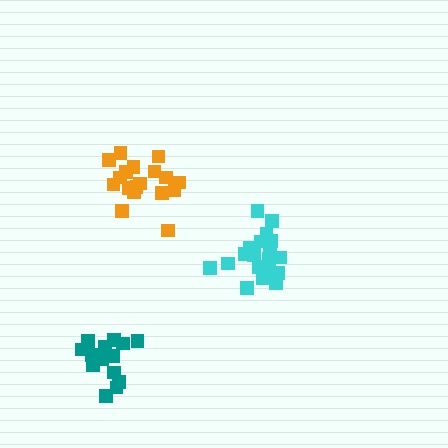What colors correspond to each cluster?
The clusters are colored: cyan, orange, teal.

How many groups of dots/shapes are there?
There are 3 groups.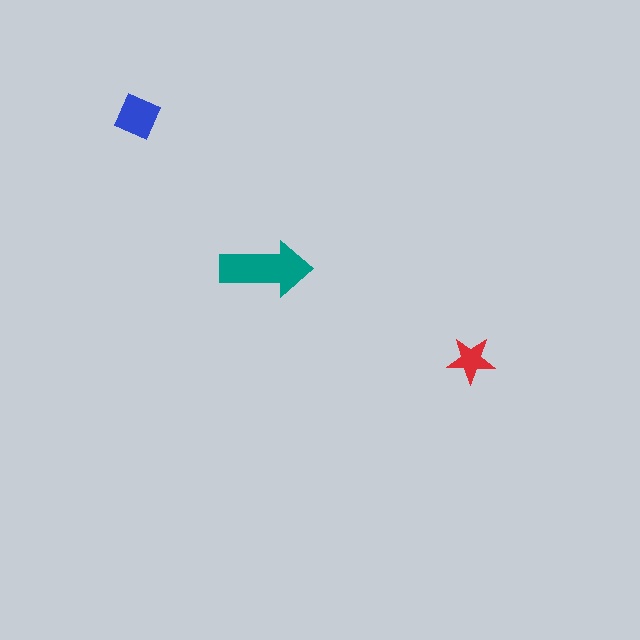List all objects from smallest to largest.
The red star, the blue diamond, the teal arrow.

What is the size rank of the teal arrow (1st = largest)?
1st.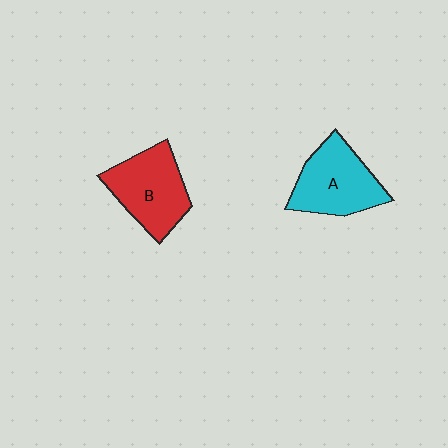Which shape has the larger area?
Shape B (red).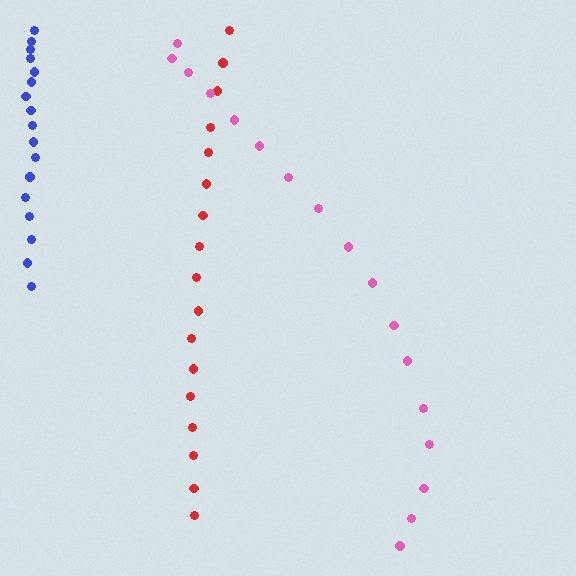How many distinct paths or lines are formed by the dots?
There are 3 distinct paths.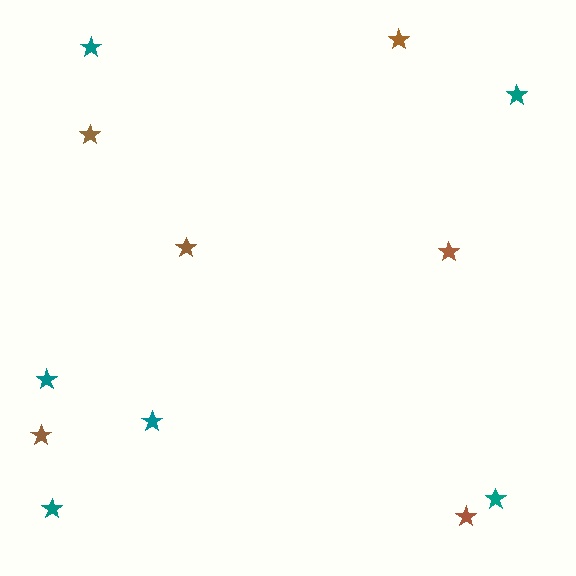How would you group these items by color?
There are 2 groups: one group of brown stars (6) and one group of teal stars (6).